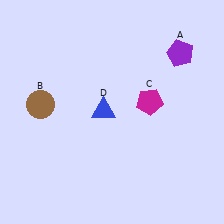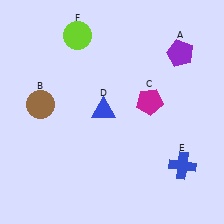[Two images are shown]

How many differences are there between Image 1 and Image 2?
There are 2 differences between the two images.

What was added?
A blue cross (E), a lime circle (F) were added in Image 2.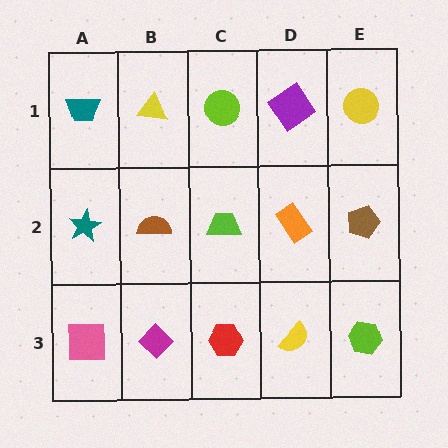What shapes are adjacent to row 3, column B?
A brown semicircle (row 2, column B), a pink square (row 3, column A), a red hexagon (row 3, column C).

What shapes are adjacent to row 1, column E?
A brown pentagon (row 2, column E), a purple diamond (row 1, column D).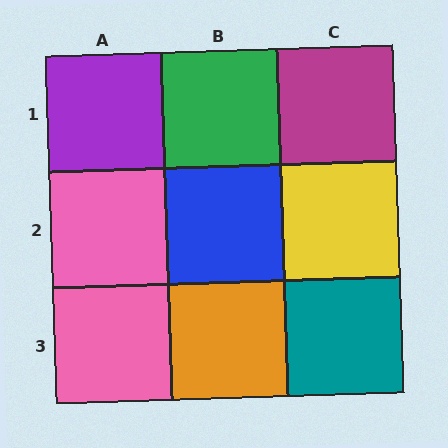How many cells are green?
1 cell is green.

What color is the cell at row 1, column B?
Green.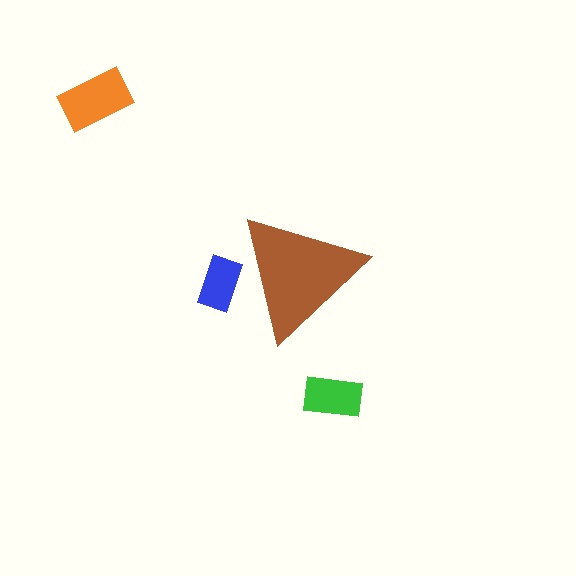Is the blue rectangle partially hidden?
Yes, the blue rectangle is partially hidden behind the brown triangle.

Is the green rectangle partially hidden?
No, the green rectangle is fully visible.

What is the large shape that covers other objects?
A brown triangle.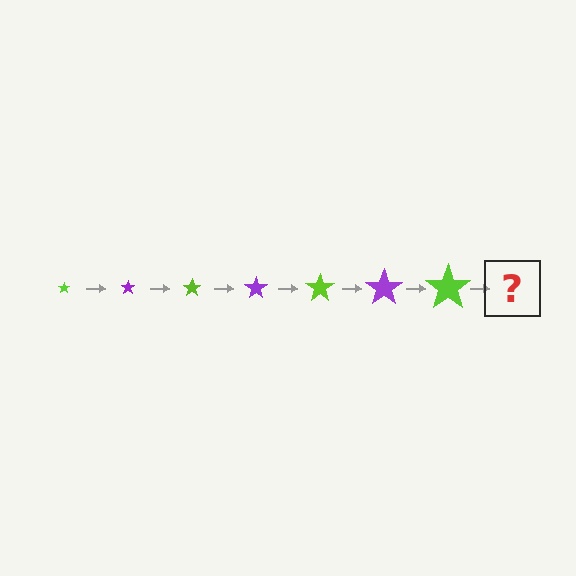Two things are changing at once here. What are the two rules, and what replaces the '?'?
The two rules are that the star grows larger each step and the color cycles through lime and purple. The '?' should be a purple star, larger than the previous one.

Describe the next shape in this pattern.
It should be a purple star, larger than the previous one.